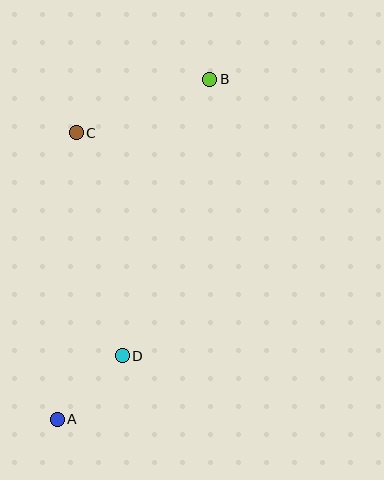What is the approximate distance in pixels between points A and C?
The distance between A and C is approximately 287 pixels.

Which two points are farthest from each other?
Points A and B are farthest from each other.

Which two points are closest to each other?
Points A and D are closest to each other.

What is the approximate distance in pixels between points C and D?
The distance between C and D is approximately 228 pixels.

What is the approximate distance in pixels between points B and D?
The distance between B and D is approximately 290 pixels.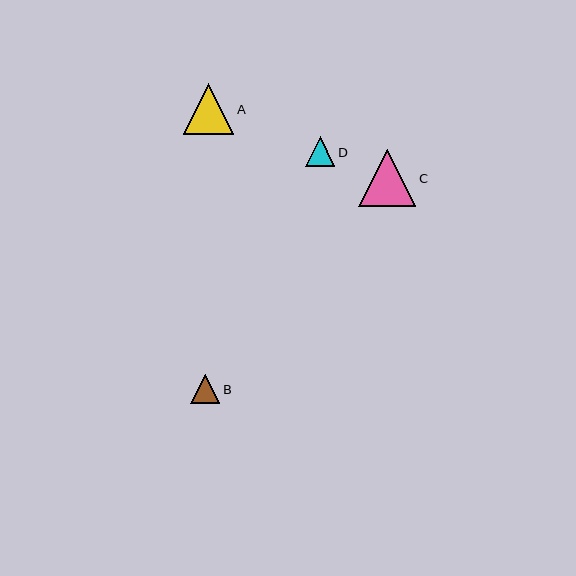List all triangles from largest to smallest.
From largest to smallest: C, A, D, B.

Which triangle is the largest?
Triangle C is the largest with a size of approximately 57 pixels.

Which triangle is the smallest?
Triangle B is the smallest with a size of approximately 29 pixels.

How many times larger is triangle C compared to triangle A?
Triangle C is approximately 1.1 times the size of triangle A.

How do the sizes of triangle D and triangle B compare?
Triangle D and triangle B are approximately the same size.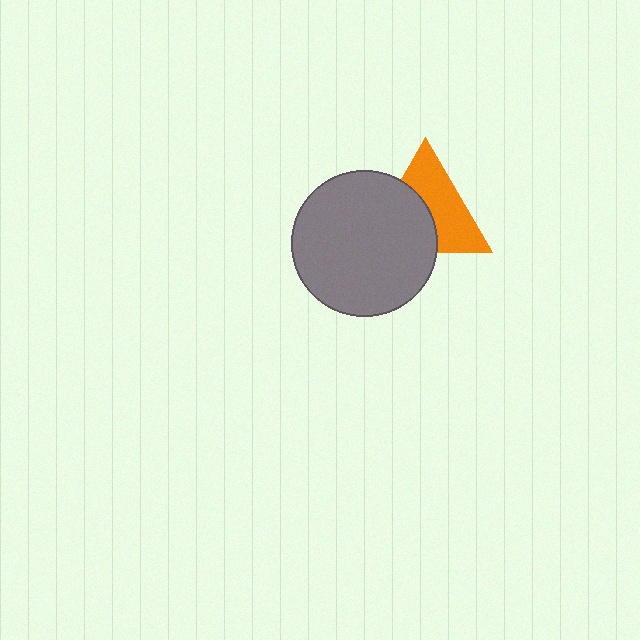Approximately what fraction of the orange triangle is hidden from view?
Roughly 46% of the orange triangle is hidden behind the gray circle.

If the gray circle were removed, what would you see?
You would see the complete orange triangle.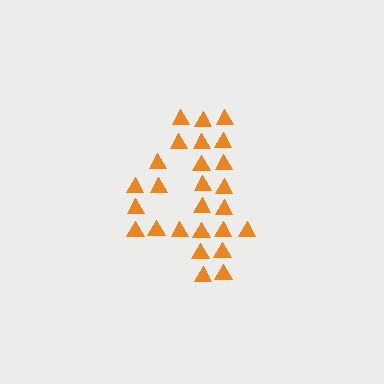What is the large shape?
The large shape is the digit 4.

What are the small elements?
The small elements are triangles.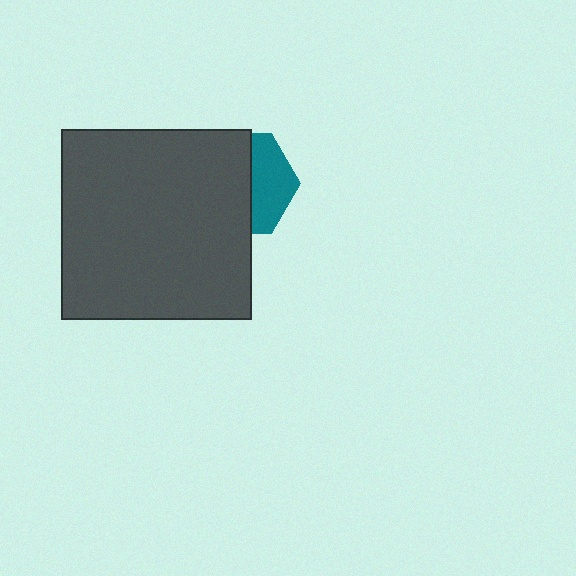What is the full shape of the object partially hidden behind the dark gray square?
The partially hidden object is a teal hexagon.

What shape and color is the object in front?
The object in front is a dark gray square.